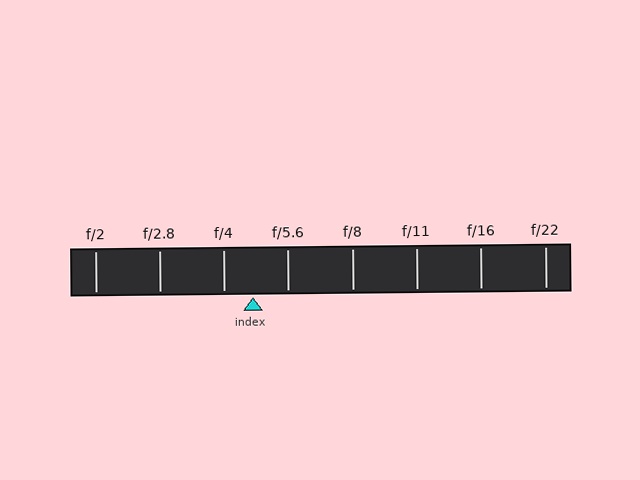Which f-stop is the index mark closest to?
The index mark is closest to f/4.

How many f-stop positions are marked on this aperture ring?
There are 8 f-stop positions marked.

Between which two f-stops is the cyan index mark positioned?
The index mark is between f/4 and f/5.6.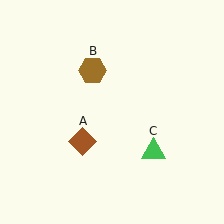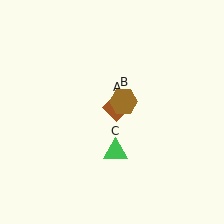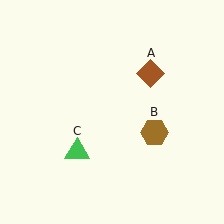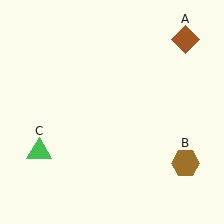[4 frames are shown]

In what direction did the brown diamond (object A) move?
The brown diamond (object A) moved up and to the right.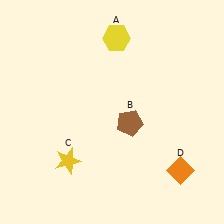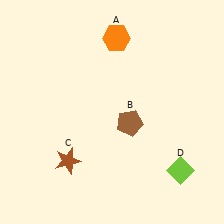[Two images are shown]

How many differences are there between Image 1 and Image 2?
There are 3 differences between the two images.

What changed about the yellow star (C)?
In Image 1, C is yellow. In Image 2, it changed to brown.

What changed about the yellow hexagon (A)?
In Image 1, A is yellow. In Image 2, it changed to orange.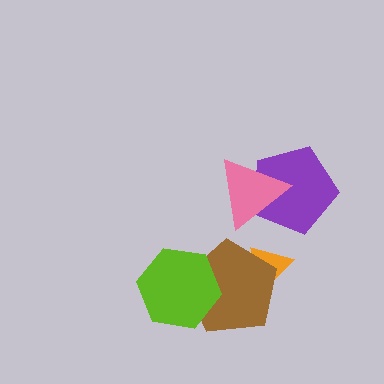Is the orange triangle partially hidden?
Yes, it is partially covered by another shape.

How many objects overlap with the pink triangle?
1 object overlaps with the pink triangle.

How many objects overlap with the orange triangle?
1 object overlaps with the orange triangle.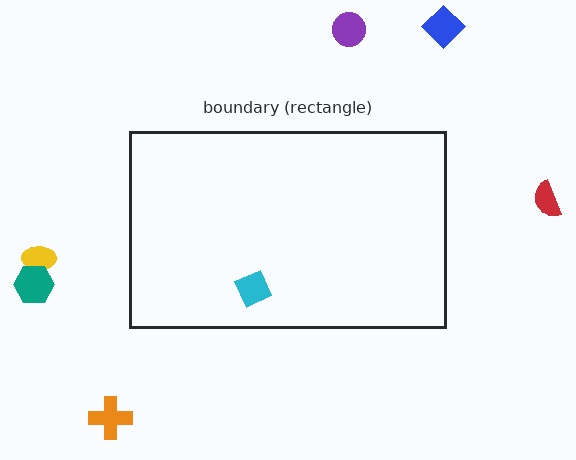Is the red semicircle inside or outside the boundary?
Outside.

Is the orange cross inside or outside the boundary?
Outside.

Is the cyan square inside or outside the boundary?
Inside.